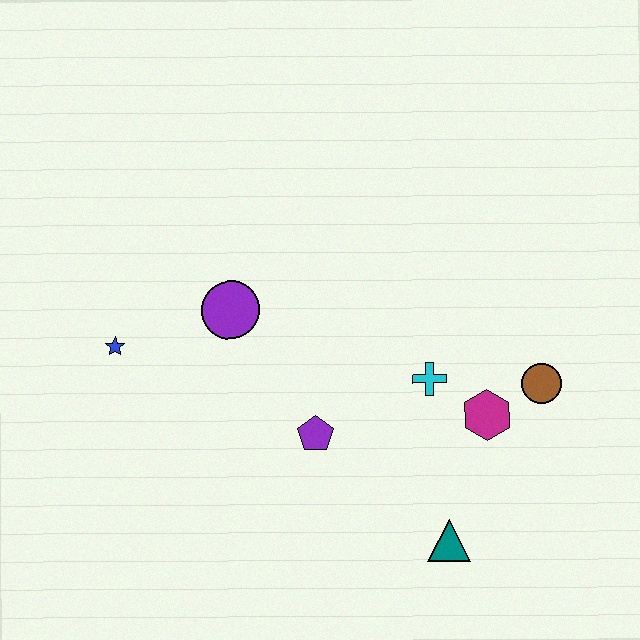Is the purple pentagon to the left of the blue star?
No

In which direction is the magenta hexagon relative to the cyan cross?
The magenta hexagon is to the right of the cyan cross.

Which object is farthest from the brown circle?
The blue star is farthest from the brown circle.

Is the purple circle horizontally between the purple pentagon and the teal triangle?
No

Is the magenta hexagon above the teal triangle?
Yes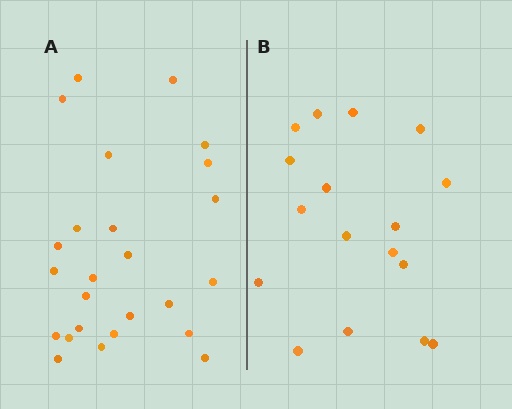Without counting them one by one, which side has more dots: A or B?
Region A (the left region) has more dots.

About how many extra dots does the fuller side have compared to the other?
Region A has roughly 8 or so more dots than region B.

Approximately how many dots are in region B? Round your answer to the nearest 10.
About 20 dots. (The exact count is 17, which rounds to 20.)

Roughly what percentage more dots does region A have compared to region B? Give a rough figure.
About 45% more.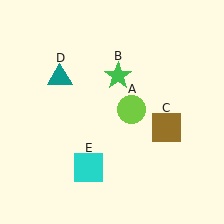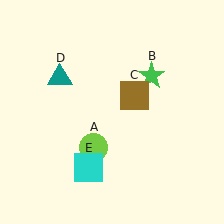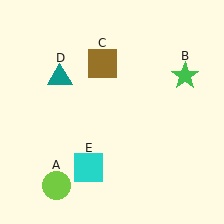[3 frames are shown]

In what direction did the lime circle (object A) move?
The lime circle (object A) moved down and to the left.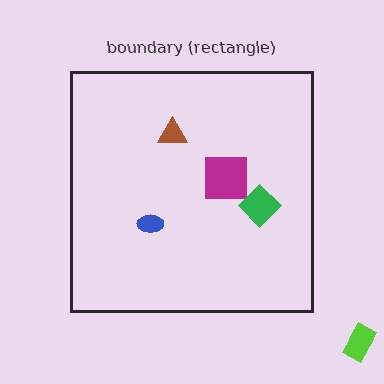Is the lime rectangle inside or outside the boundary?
Outside.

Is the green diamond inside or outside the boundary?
Inside.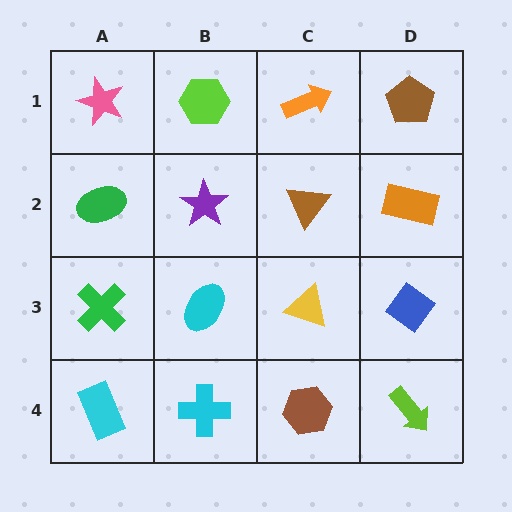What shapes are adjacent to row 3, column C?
A brown triangle (row 2, column C), a brown hexagon (row 4, column C), a cyan ellipse (row 3, column B), a blue diamond (row 3, column D).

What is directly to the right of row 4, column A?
A cyan cross.